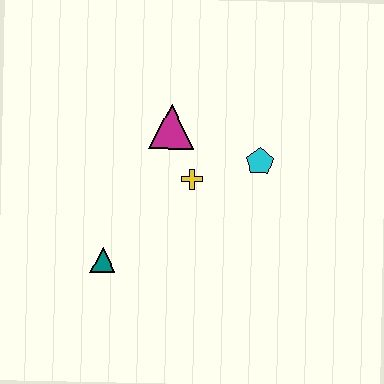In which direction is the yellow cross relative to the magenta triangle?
The yellow cross is below the magenta triangle.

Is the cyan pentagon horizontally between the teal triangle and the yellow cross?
No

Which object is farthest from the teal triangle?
The cyan pentagon is farthest from the teal triangle.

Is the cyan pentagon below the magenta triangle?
Yes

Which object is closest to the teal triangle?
The yellow cross is closest to the teal triangle.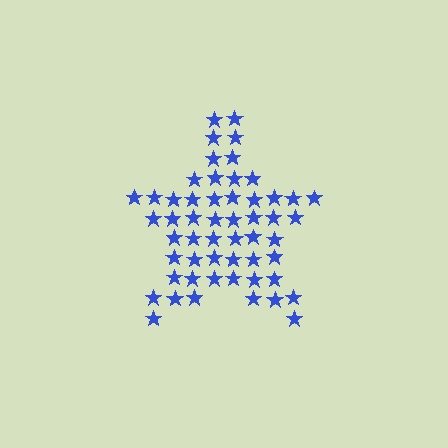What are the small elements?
The small elements are stars.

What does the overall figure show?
The overall figure shows a star.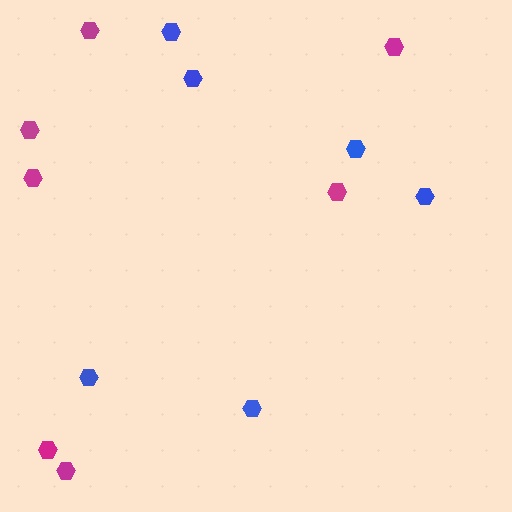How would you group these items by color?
There are 2 groups: one group of magenta hexagons (7) and one group of blue hexagons (6).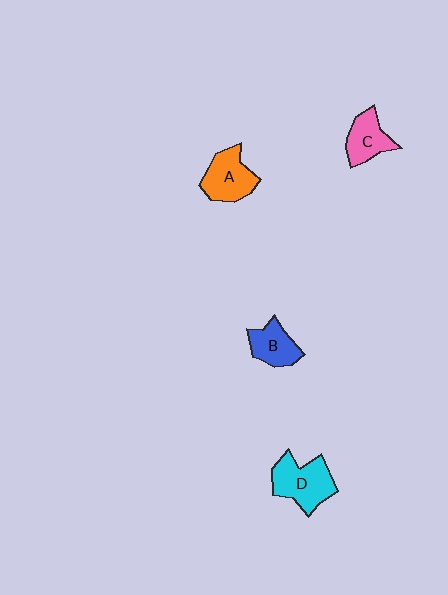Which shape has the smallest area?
Shape B (blue).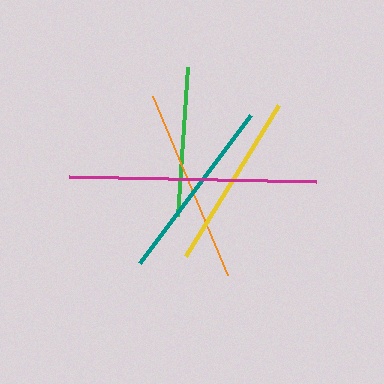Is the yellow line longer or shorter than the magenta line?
The magenta line is longer than the yellow line.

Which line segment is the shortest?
The green line is the shortest at approximately 149 pixels.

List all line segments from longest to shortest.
From longest to shortest: magenta, orange, teal, yellow, green.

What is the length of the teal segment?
The teal segment is approximately 185 pixels long.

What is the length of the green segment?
The green segment is approximately 149 pixels long.